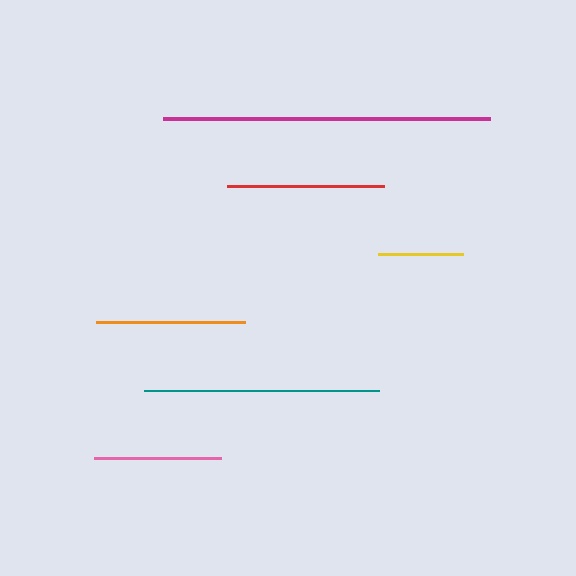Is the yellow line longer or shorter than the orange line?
The orange line is longer than the yellow line.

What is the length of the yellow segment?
The yellow segment is approximately 85 pixels long.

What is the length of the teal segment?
The teal segment is approximately 235 pixels long.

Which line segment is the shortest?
The yellow line is the shortest at approximately 85 pixels.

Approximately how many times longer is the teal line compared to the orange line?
The teal line is approximately 1.6 times the length of the orange line.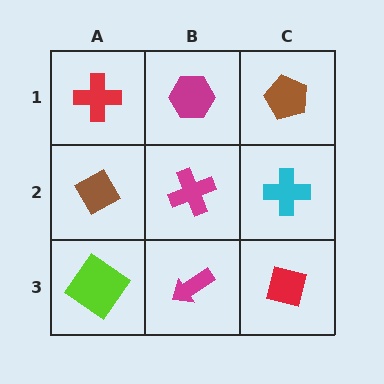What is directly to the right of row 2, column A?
A magenta cross.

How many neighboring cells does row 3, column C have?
2.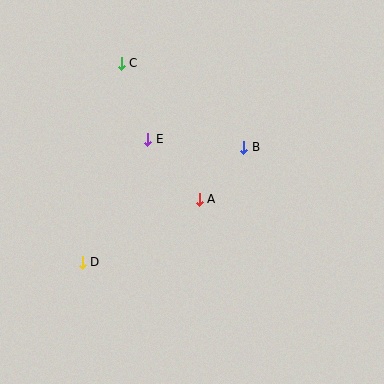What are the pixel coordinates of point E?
Point E is at (148, 140).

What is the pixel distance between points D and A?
The distance between D and A is 133 pixels.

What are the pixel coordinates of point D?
Point D is at (82, 262).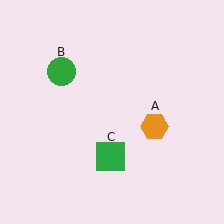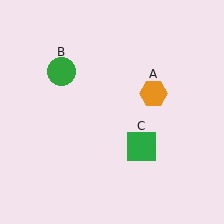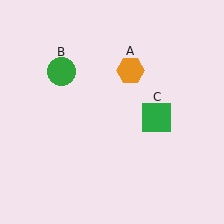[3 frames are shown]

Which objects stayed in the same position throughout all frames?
Green circle (object B) remained stationary.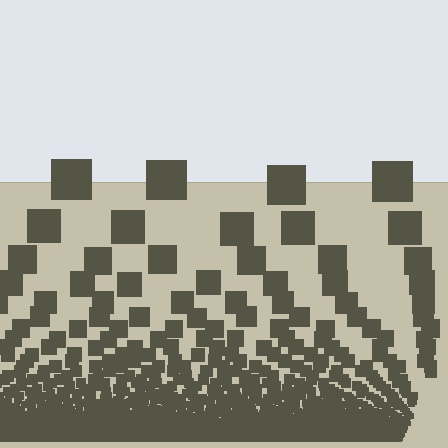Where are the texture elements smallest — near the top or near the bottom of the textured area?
Near the bottom.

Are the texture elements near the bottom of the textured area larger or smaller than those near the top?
Smaller. The gradient is inverted — elements near the bottom are smaller and denser.